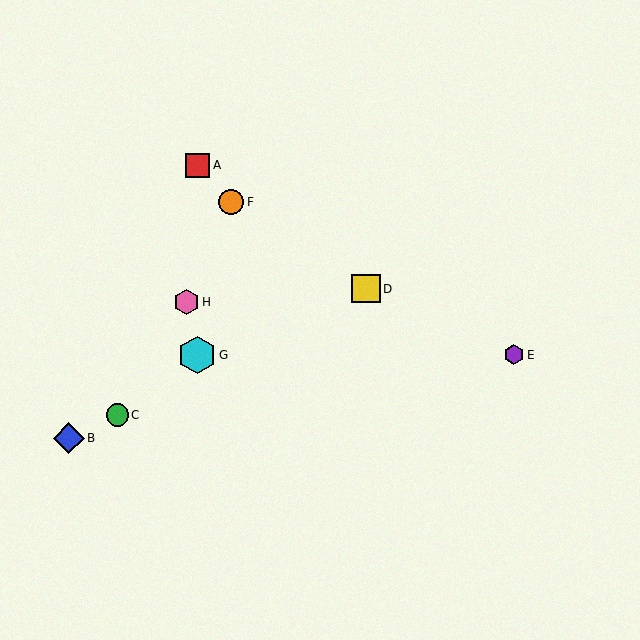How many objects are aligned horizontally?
2 objects (E, G) are aligned horizontally.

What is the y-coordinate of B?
Object B is at y≈438.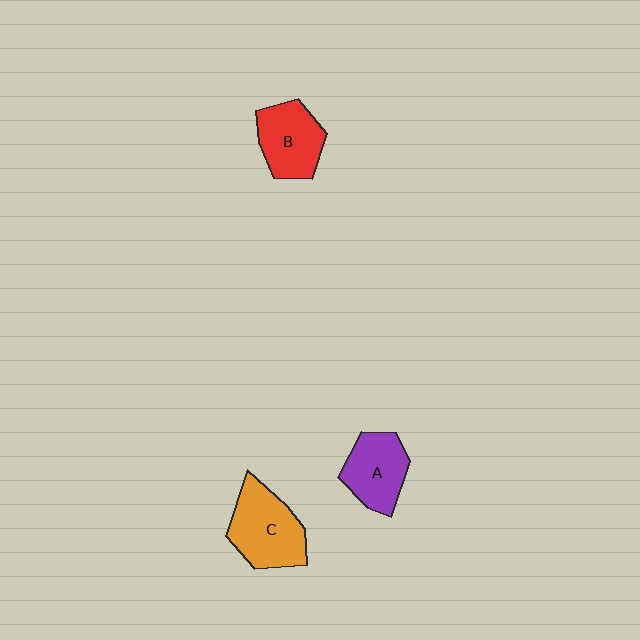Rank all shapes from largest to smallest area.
From largest to smallest: C (orange), B (red), A (purple).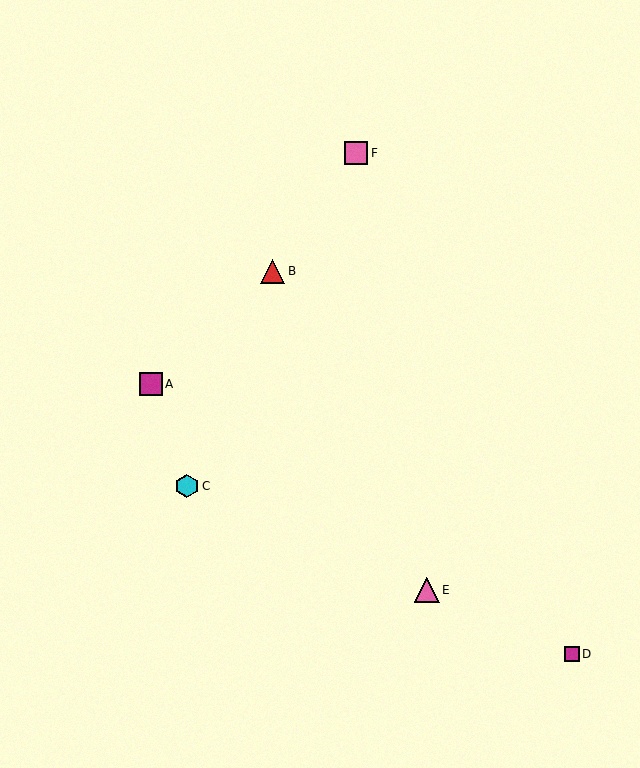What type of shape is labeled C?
Shape C is a cyan hexagon.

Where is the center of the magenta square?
The center of the magenta square is at (572, 654).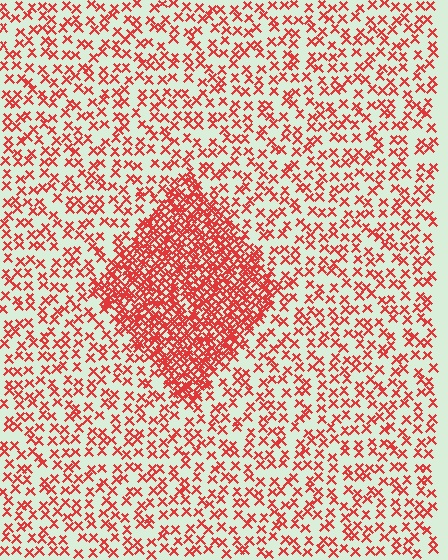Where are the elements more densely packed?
The elements are more densely packed inside the diamond boundary.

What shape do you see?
I see a diamond.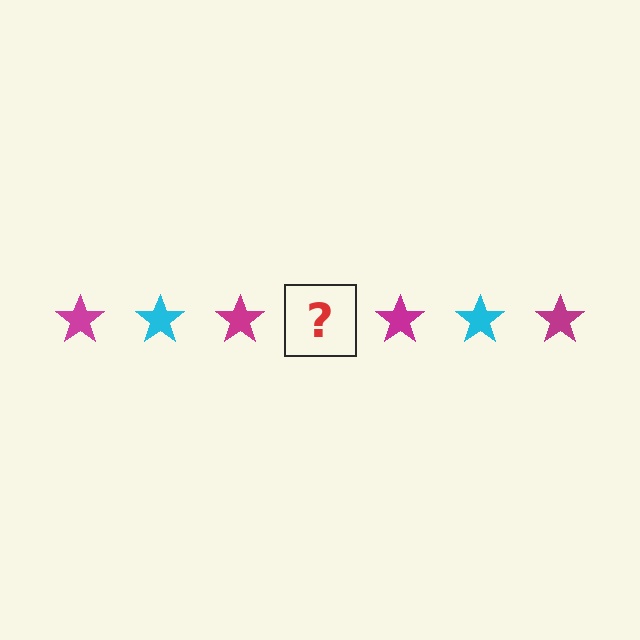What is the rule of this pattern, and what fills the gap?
The rule is that the pattern cycles through magenta, cyan stars. The gap should be filled with a cyan star.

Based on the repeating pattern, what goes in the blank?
The blank should be a cyan star.